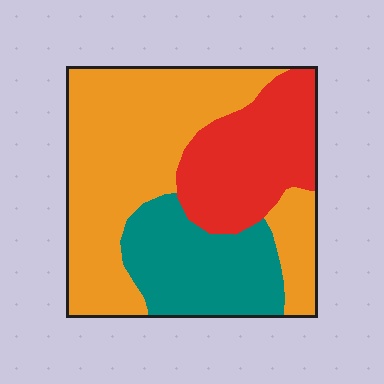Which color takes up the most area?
Orange, at roughly 50%.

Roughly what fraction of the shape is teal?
Teal covers around 25% of the shape.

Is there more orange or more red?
Orange.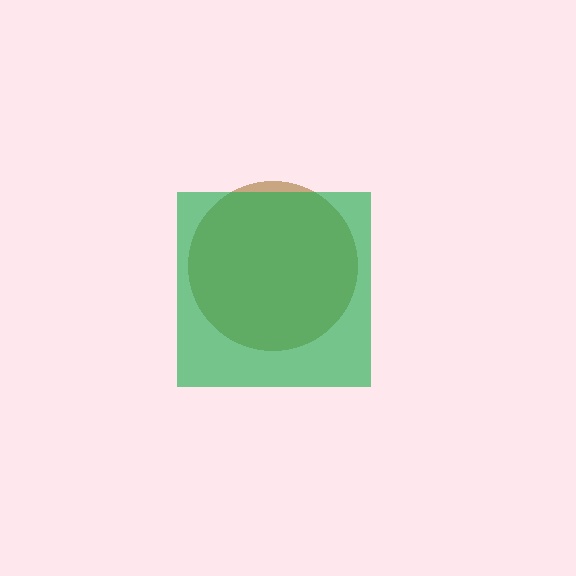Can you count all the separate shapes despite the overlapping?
Yes, there are 2 separate shapes.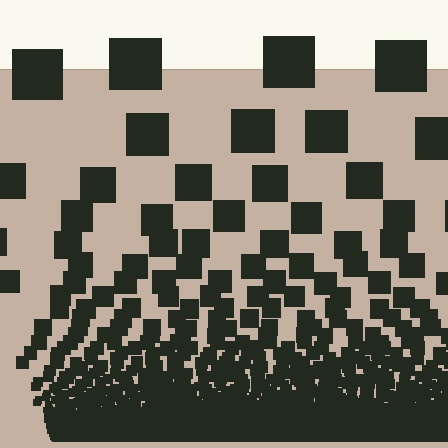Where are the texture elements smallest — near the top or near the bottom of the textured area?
Near the bottom.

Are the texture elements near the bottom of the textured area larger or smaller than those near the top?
Smaller. The gradient is inverted — elements near the bottom are smaller and denser.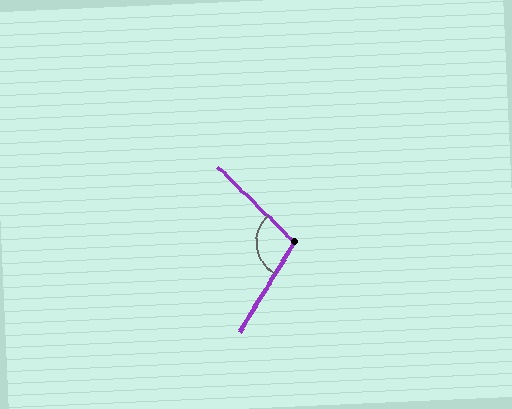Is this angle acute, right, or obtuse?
It is obtuse.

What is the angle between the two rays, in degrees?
Approximately 103 degrees.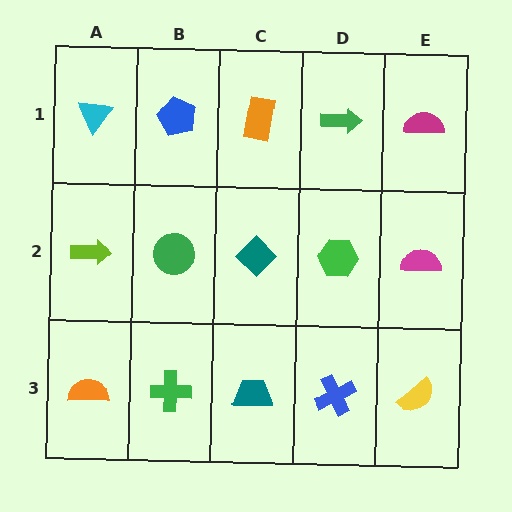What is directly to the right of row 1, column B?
An orange rectangle.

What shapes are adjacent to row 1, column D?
A green hexagon (row 2, column D), an orange rectangle (row 1, column C), a magenta semicircle (row 1, column E).